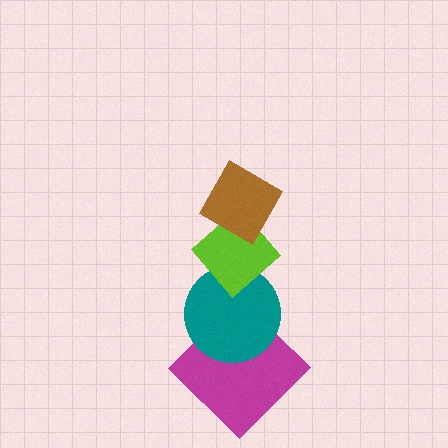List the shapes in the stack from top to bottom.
From top to bottom: the brown diamond, the lime diamond, the teal circle, the magenta diamond.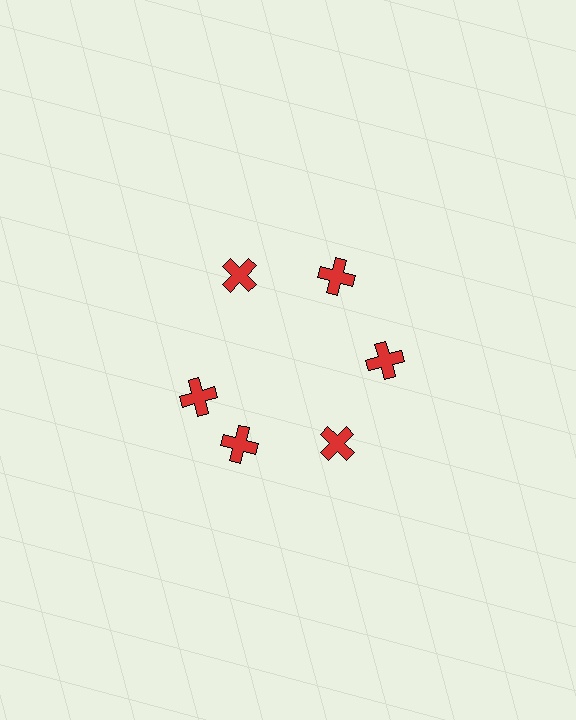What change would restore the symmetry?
The symmetry would be restored by rotating it back into even spacing with its neighbors so that all 6 crosses sit at equal angles and equal distance from the center.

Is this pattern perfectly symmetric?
No. The 6 red crosses are arranged in a ring, but one element near the 9 o'clock position is rotated out of alignment along the ring, breaking the 6-fold rotational symmetry.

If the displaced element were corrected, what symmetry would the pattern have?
It would have 6-fold rotational symmetry — the pattern would map onto itself every 60 degrees.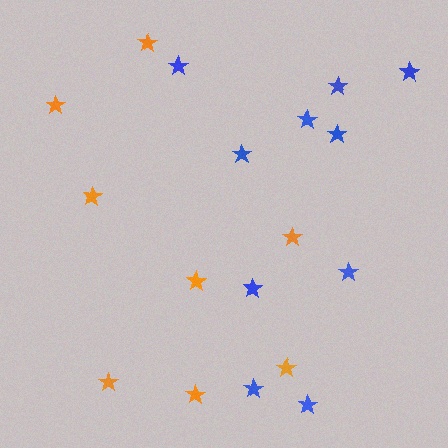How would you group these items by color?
There are 2 groups: one group of orange stars (8) and one group of blue stars (10).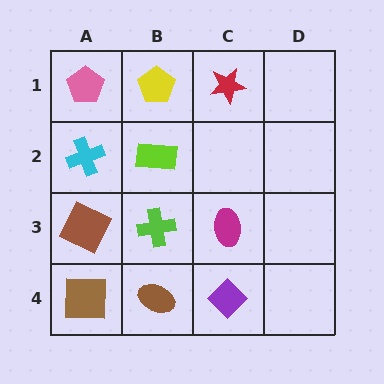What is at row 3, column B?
A lime cross.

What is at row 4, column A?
A brown square.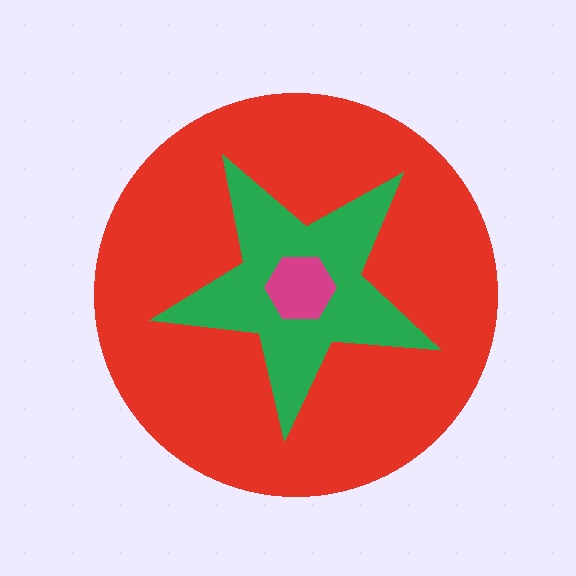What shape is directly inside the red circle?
The green star.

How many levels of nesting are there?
3.